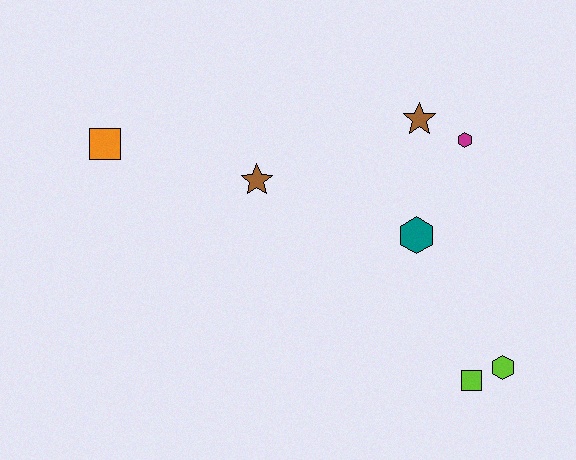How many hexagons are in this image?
There are 3 hexagons.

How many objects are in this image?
There are 7 objects.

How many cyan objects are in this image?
There are no cyan objects.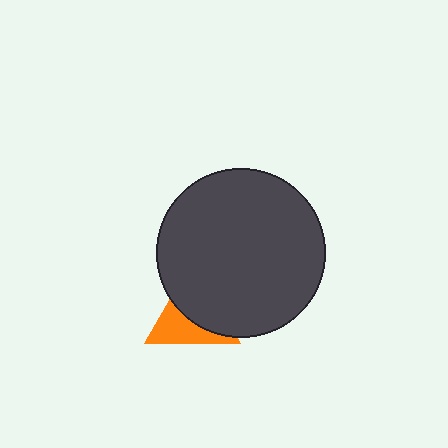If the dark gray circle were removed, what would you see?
You would see the complete orange triangle.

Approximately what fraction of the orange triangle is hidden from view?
Roughly 56% of the orange triangle is hidden behind the dark gray circle.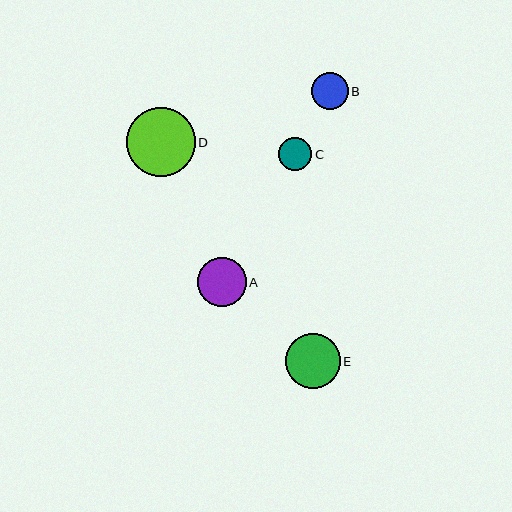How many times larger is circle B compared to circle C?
Circle B is approximately 1.1 times the size of circle C.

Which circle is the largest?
Circle D is the largest with a size of approximately 69 pixels.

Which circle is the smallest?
Circle C is the smallest with a size of approximately 34 pixels.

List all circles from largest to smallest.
From largest to smallest: D, E, A, B, C.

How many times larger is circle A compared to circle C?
Circle A is approximately 1.5 times the size of circle C.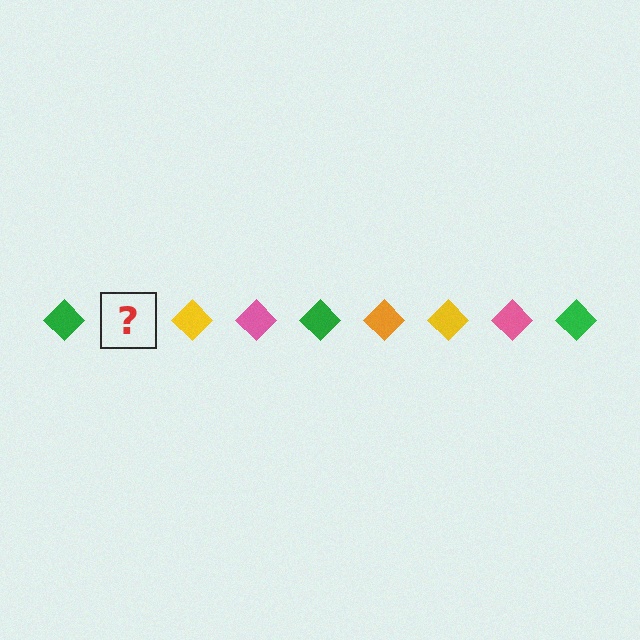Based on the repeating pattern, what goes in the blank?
The blank should be an orange diamond.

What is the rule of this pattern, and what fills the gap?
The rule is that the pattern cycles through green, orange, yellow, pink diamonds. The gap should be filled with an orange diamond.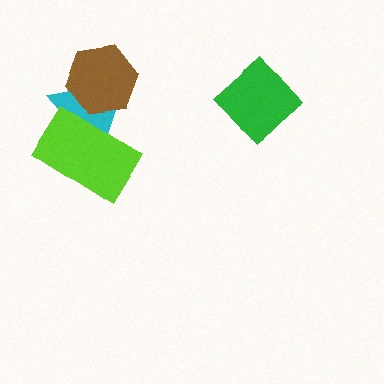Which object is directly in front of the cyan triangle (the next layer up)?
The lime rectangle is directly in front of the cyan triangle.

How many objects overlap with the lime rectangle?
2 objects overlap with the lime rectangle.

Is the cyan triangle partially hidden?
Yes, it is partially covered by another shape.